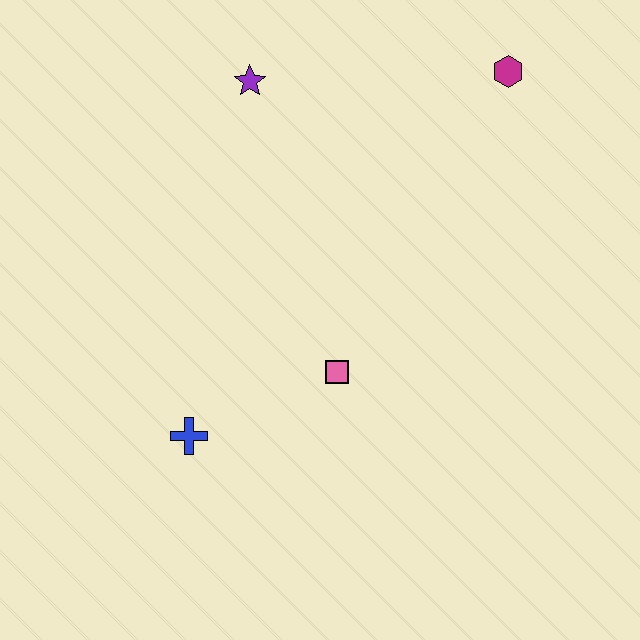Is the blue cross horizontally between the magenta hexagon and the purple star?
No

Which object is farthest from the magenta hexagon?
The blue cross is farthest from the magenta hexagon.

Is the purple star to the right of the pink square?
No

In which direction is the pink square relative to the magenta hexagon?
The pink square is below the magenta hexagon.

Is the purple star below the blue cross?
No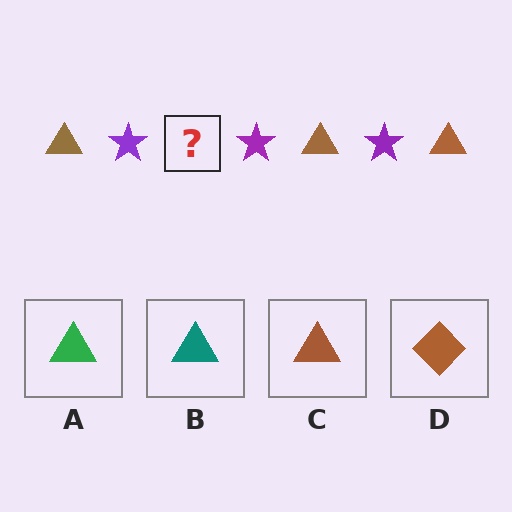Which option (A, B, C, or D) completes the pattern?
C.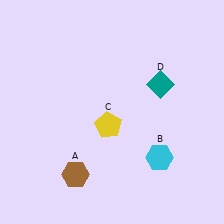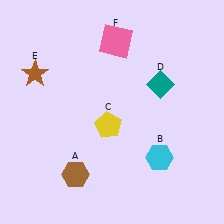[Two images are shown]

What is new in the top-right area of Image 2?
A pink square (F) was added in the top-right area of Image 2.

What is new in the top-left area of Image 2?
A brown star (E) was added in the top-left area of Image 2.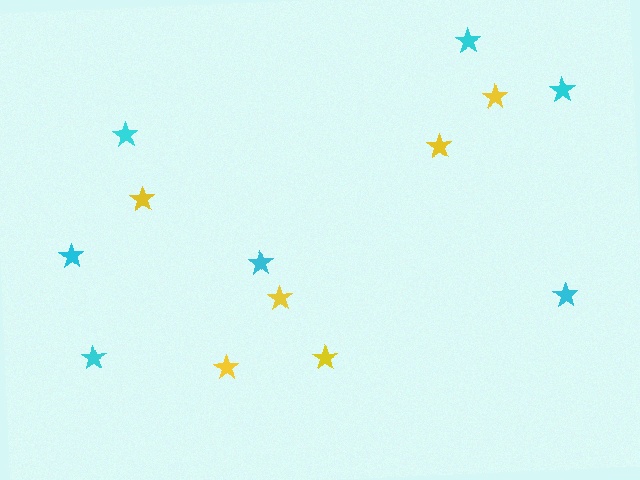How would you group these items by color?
There are 2 groups: one group of cyan stars (7) and one group of yellow stars (6).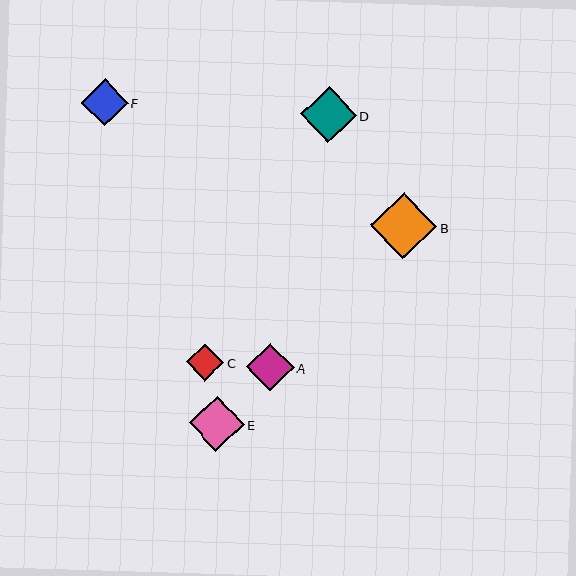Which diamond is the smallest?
Diamond C is the smallest with a size of approximately 37 pixels.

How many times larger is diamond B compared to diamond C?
Diamond B is approximately 1.8 times the size of diamond C.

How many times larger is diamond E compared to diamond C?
Diamond E is approximately 1.5 times the size of diamond C.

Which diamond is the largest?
Diamond B is the largest with a size of approximately 66 pixels.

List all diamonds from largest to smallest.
From largest to smallest: B, D, E, A, F, C.